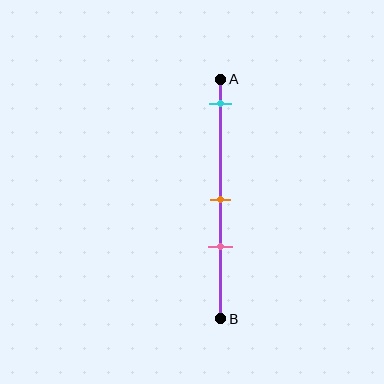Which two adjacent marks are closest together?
The orange and pink marks are the closest adjacent pair.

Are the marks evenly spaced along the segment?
No, the marks are not evenly spaced.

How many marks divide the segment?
There are 3 marks dividing the segment.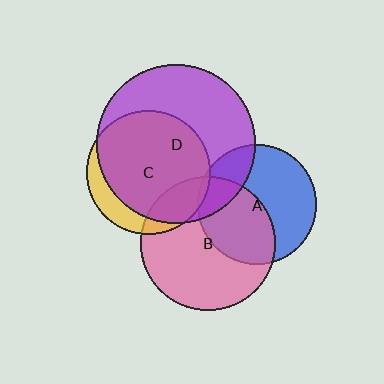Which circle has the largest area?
Circle D (purple).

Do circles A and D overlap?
Yes.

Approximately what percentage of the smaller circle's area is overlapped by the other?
Approximately 20%.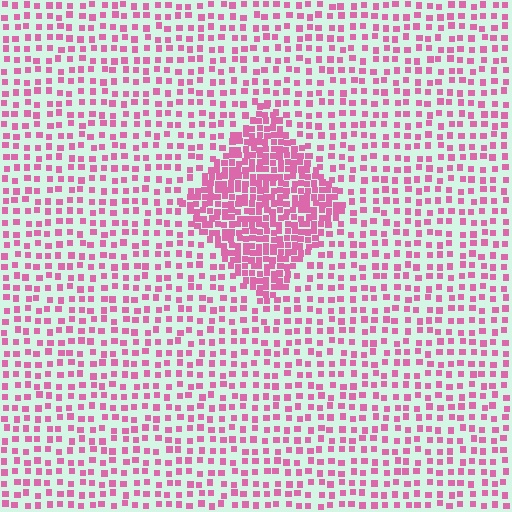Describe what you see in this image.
The image contains small pink elements arranged at two different densities. A diamond-shaped region is visible where the elements are more densely packed than the surrounding area.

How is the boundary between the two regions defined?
The boundary is defined by a change in element density (approximately 2.5x ratio). All elements are the same color, size, and shape.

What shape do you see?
I see a diamond.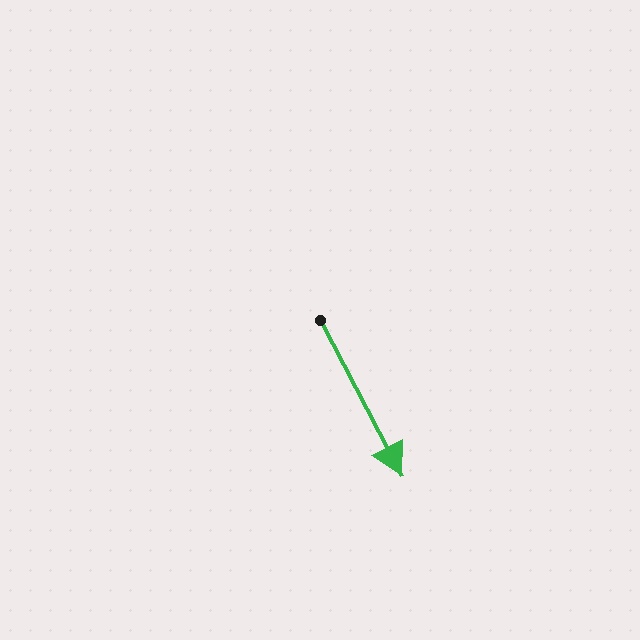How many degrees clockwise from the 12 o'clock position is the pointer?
Approximately 152 degrees.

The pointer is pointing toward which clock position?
Roughly 5 o'clock.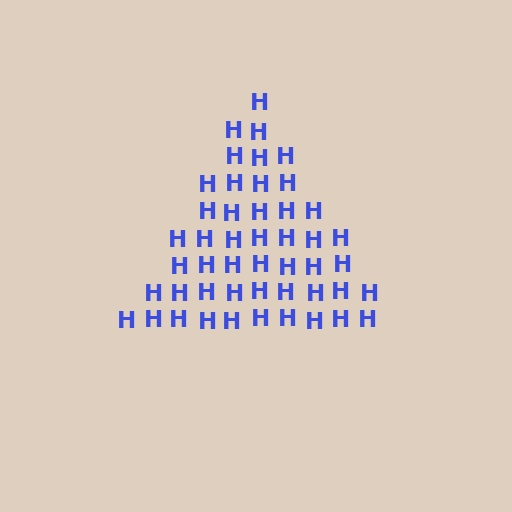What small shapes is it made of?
It is made of small letter H's.